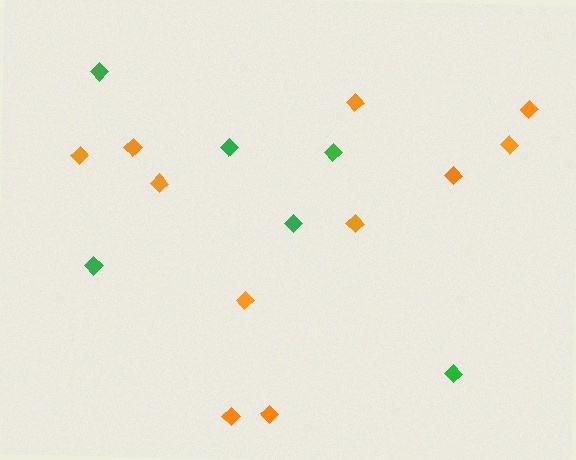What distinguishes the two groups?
There are 2 groups: one group of green diamonds (6) and one group of orange diamonds (11).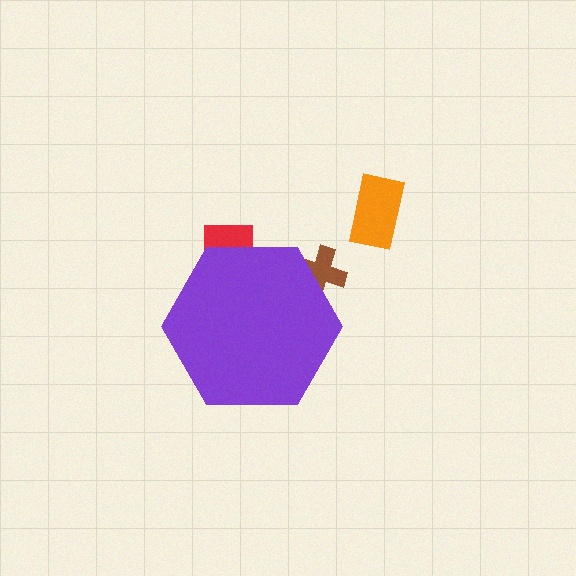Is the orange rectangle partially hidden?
No, the orange rectangle is fully visible.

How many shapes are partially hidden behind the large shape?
2 shapes are partially hidden.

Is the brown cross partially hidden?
Yes, the brown cross is partially hidden behind the purple hexagon.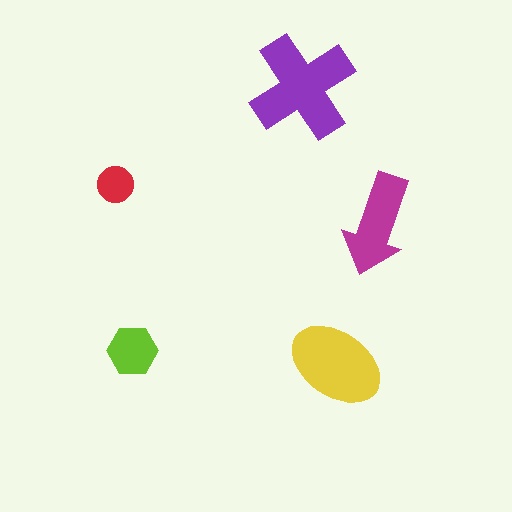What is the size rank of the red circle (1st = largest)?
5th.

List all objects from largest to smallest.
The purple cross, the yellow ellipse, the magenta arrow, the lime hexagon, the red circle.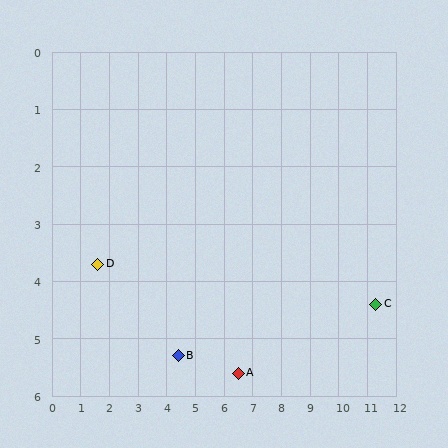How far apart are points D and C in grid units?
Points D and C are about 9.7 grid units apart.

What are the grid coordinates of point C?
Point C is at approximately (11.3, 4.4).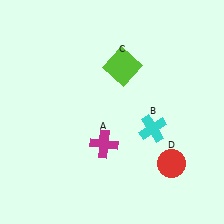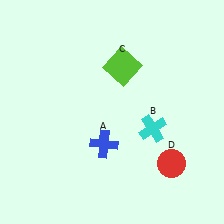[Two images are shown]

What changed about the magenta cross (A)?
In Image 1, A is magenta. In Image 2, it changed to blue.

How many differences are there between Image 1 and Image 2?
There is 1 difference between the two images.